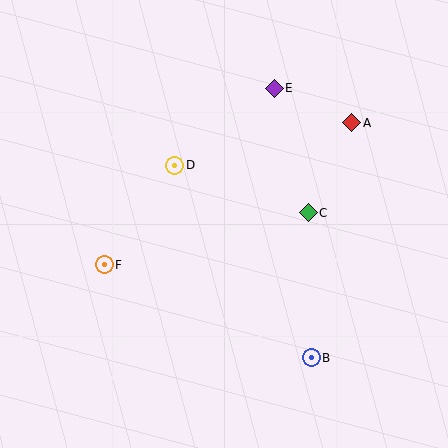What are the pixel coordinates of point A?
Point A is at (352, 123).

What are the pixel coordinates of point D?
Point D is at (175, 165).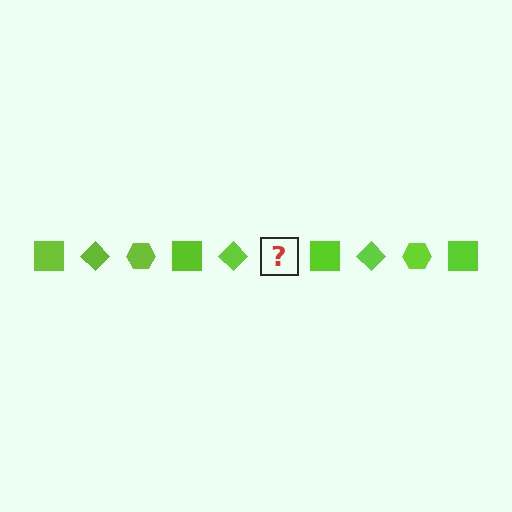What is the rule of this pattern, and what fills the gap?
The rule is that the pattern cycles through square, diamond, hexagon shapes in lime. The gap should be filled with a lime hexagon.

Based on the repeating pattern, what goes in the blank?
The blank should be a lime hexagon.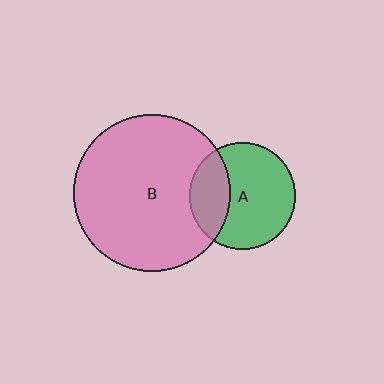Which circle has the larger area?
Circle B (pink).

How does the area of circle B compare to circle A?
Approximately 2.2 times.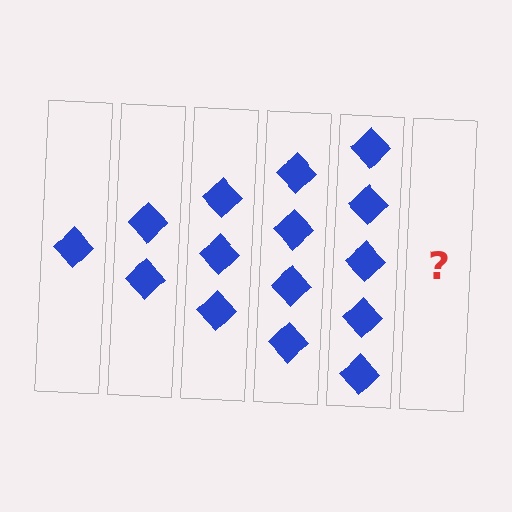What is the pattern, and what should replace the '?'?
The pattern is that each step adds one more diamond. The '?' should be 6 diamonds.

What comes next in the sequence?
The next element should be 6 diamonds.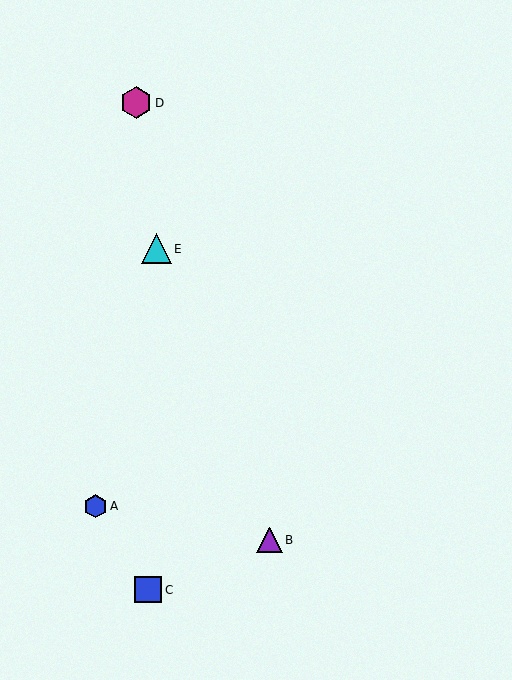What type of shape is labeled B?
Shape B is a purple triangle.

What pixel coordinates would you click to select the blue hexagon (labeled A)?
Click at (95, 506) to select the blue hexagon A.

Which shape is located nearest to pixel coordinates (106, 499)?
The blue hexagon (labeled A) at (95, 506) is nearest to that location.